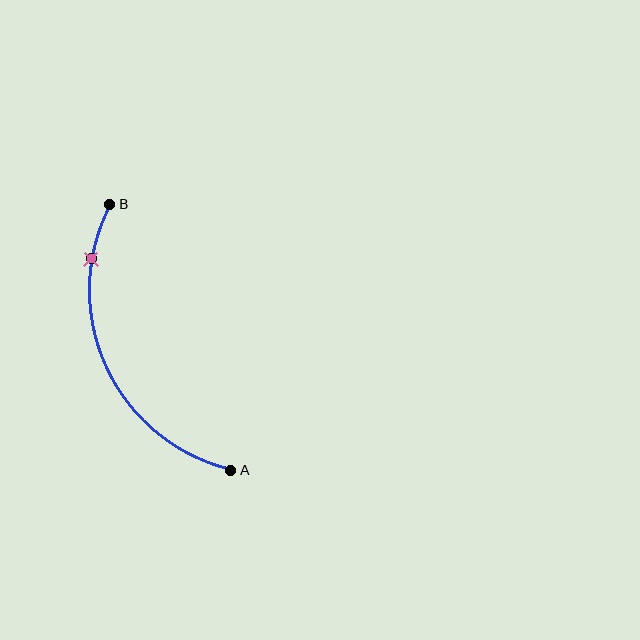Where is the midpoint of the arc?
The arc midpoint is the point on the curve farthest from the straight line joining A and B. It sits to the left of that line.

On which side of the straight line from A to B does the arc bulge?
The arc bulges to the left of the straight line connecting A and B.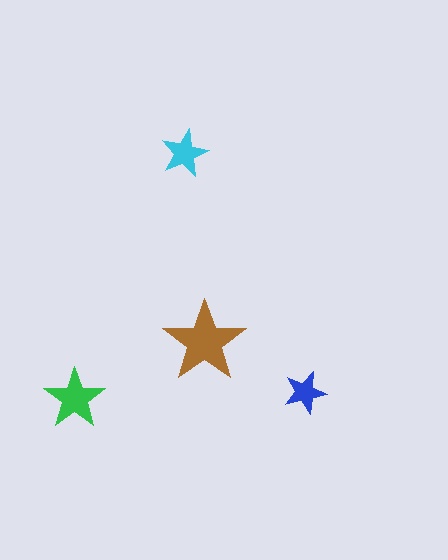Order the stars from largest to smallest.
the brown one, the green one, the cyan one, the blue one.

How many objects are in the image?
There are 4 objects in the image.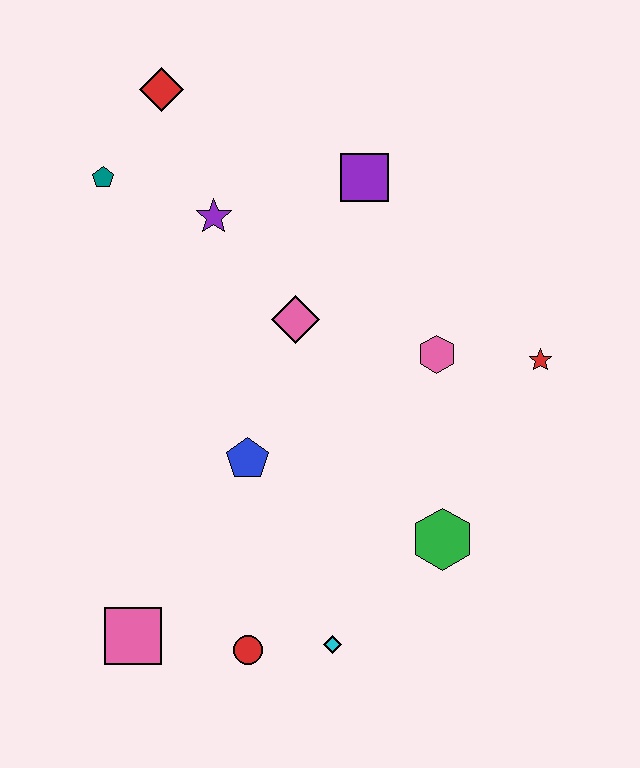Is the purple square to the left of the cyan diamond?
No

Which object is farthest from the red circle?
The red diamond is farthest from the red circle.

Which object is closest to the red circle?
The cyan diamond is closest to the red circle.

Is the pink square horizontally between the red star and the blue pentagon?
No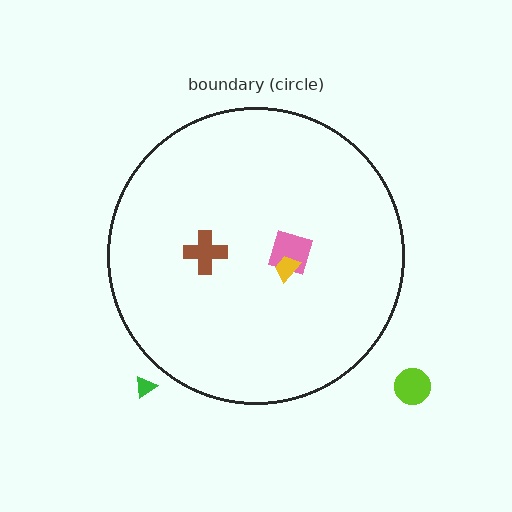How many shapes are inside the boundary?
3 inside, 2 outside.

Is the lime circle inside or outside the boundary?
Outside.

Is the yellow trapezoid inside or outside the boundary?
Inside.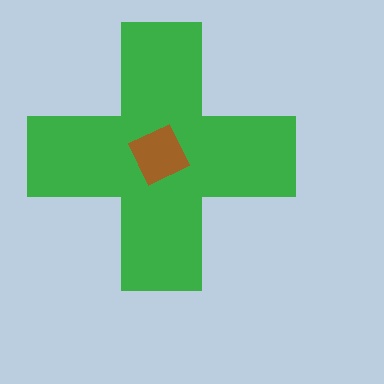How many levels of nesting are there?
2.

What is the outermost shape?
The green cross.